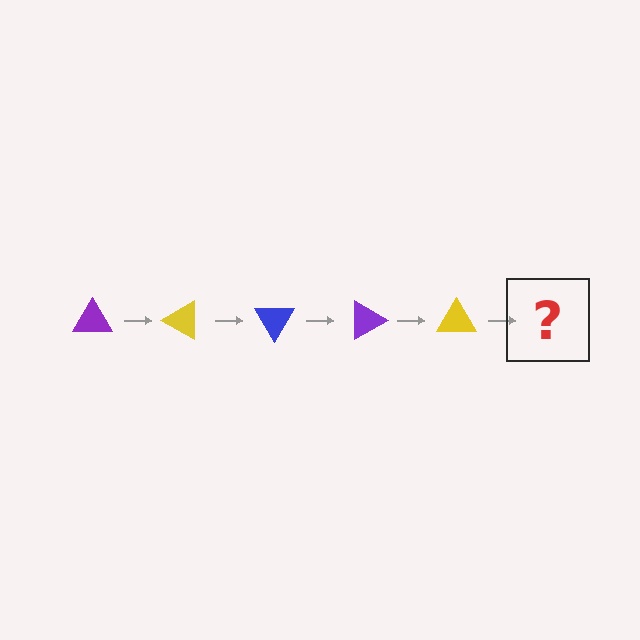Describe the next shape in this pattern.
It should be a blue triangle, rotated 150 degrees from the start.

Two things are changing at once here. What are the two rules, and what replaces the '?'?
The two rules are that it rotates 30 degrees each step and the color cycles through purple, yellow, and blue. The '?' should be a blue triangle, rotated 150 degrees from the start.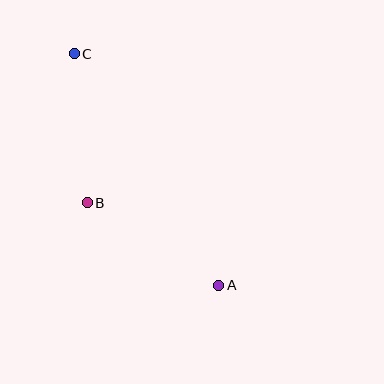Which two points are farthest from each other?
Points A and C are farthest from each other.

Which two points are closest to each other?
Points B and C are closest to each other.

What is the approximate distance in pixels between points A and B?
The distance between A and B is approximately 155 pixels.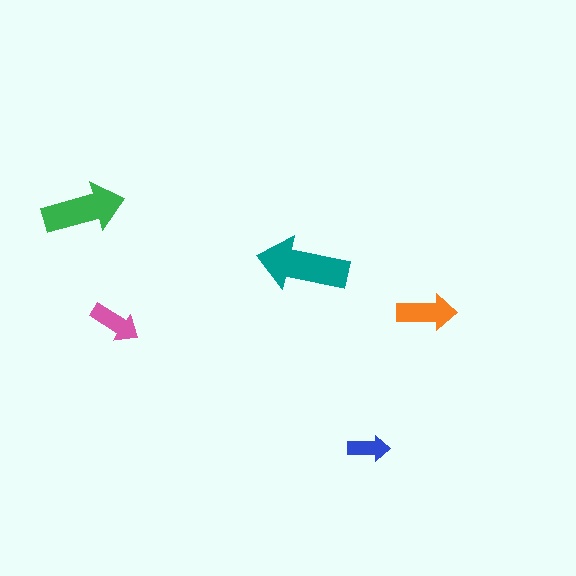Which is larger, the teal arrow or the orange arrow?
The teal one.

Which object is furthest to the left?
The green arrow is leftmost.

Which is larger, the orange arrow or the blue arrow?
The orange one.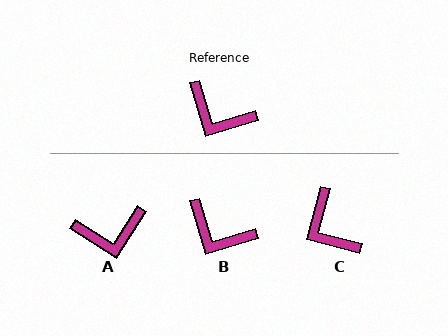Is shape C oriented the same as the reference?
No, it is off by about 31 degrees.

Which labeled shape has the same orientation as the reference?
B.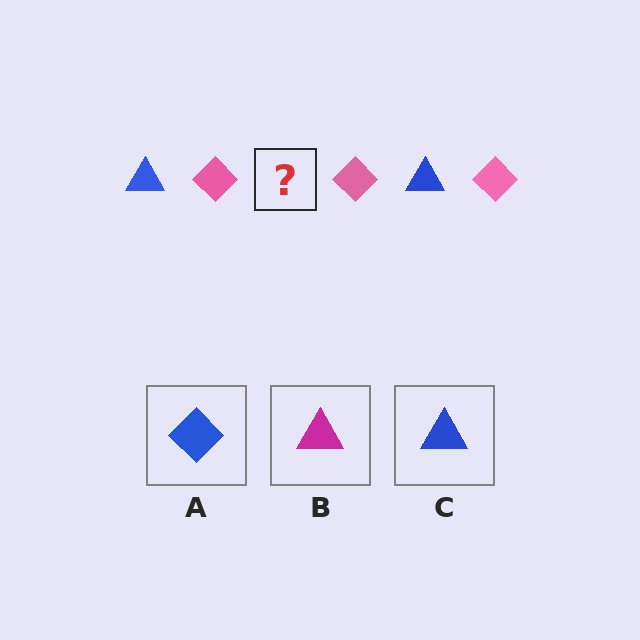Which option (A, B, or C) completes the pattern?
C.